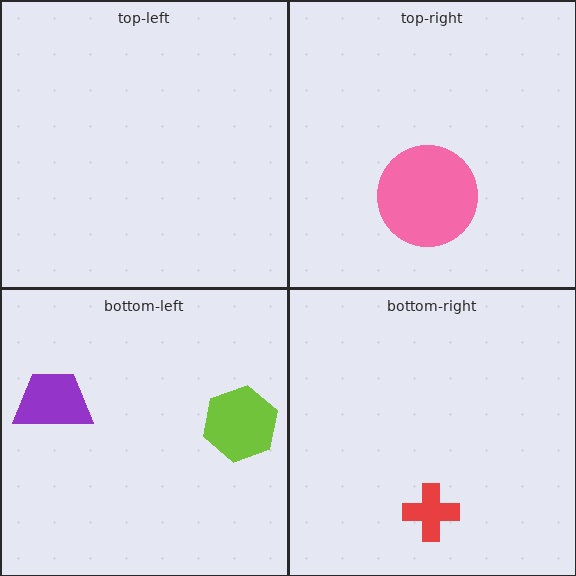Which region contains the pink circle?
The top-right region.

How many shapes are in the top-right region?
1.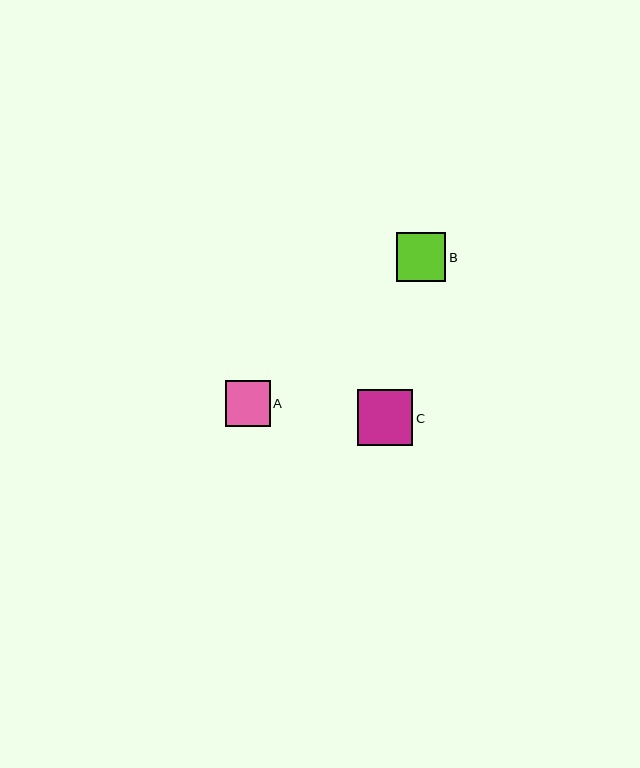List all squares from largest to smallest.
From largest to smallest: C, B, A.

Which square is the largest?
Square C is the largest with a size of approximately 55 pixels.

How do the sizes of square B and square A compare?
Square B and square A are approximately the same size.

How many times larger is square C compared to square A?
Square C is approximately 1.2 times the size of square A.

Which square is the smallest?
Square A is the smallest with a size of approximately 45 pixels.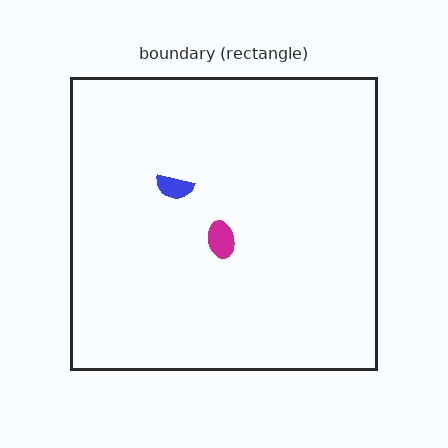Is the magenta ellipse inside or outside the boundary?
Inside.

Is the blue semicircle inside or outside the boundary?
Inside.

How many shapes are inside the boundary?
2 inside, 0 outside.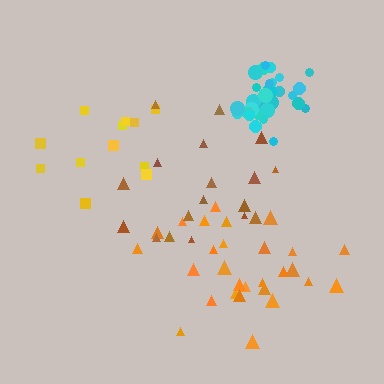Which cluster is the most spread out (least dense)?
Yellow.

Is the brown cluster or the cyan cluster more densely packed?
Cyan.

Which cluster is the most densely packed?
Cyan.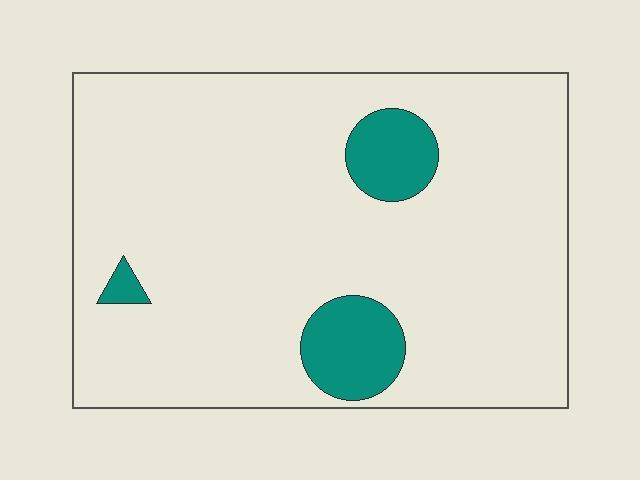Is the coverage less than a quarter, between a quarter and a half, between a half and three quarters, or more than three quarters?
Less than a quarter.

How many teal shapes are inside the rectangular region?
3.